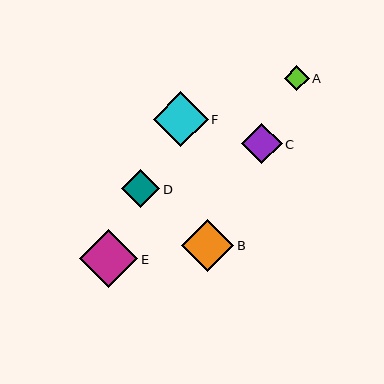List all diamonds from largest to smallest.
From largest to smallest: E, F, B, C, D, A.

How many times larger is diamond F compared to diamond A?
Diamond F is approximately 2.2 times the size of diamond A.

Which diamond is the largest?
Diamond E is the largest with a size of approximately 58 pixels.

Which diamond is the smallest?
Diamond A is the smallest with a size of approximately 25 pixels.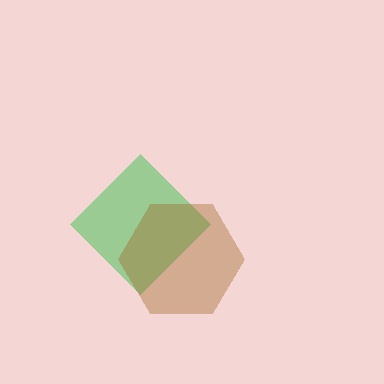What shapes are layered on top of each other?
The layered shapes are: a green diamond, a brown hexagon.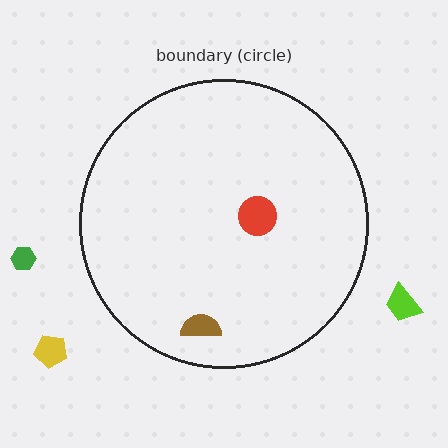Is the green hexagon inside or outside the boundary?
Outside.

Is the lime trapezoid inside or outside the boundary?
Outside.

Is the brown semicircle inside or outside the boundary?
Inside.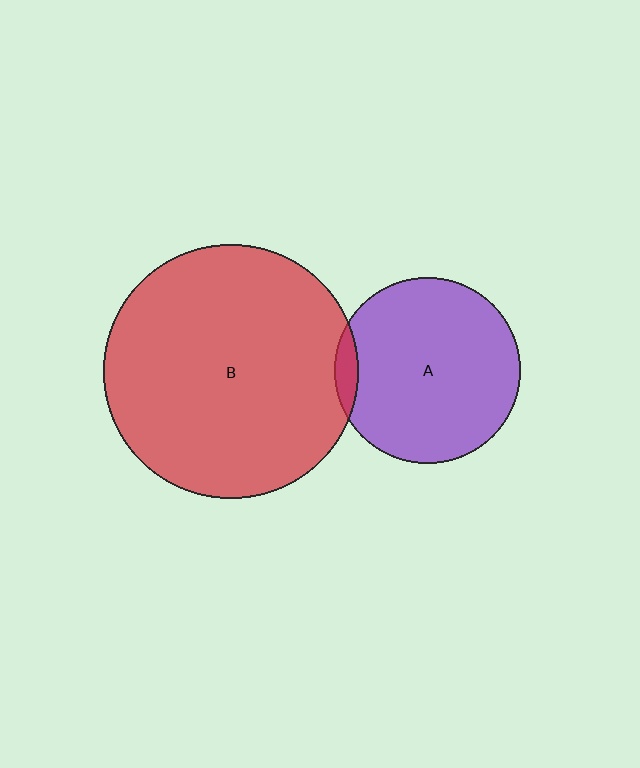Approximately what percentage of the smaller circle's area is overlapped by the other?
Approximately 5%.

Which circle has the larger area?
Circle B (red).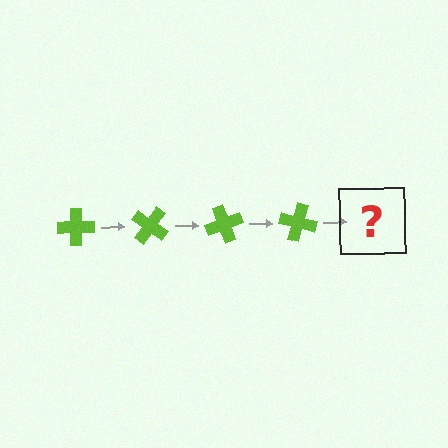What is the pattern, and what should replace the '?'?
The pattern is that the cross rotates 35 degrees each step. The '?' should be a lime cross rotated 140 degrees.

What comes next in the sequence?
The next element should be a lime cross rotated 140 degrees.